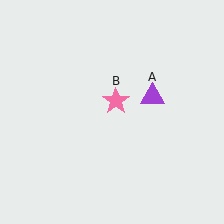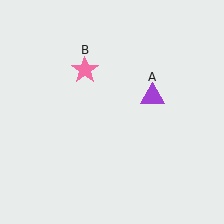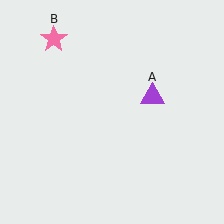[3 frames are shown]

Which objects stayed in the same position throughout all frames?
Purple triangle (object A) remained stationary.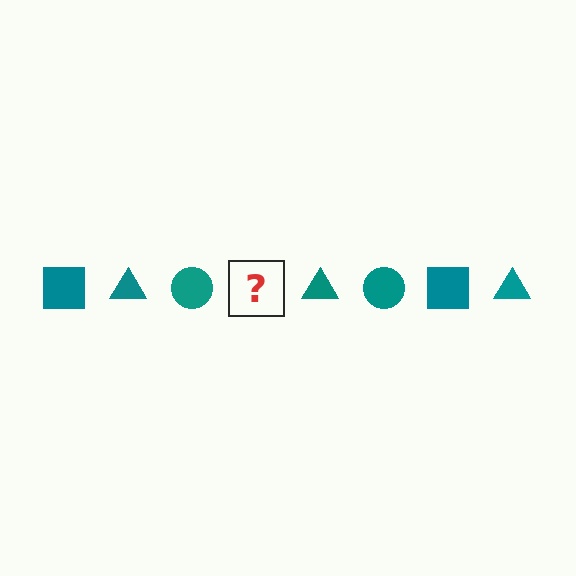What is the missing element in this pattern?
The missing element is a teal square.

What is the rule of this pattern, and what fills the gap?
The rule is that the pattern cycles through square, triangle, circle shapes in teal. The gap should be filled with a teal square.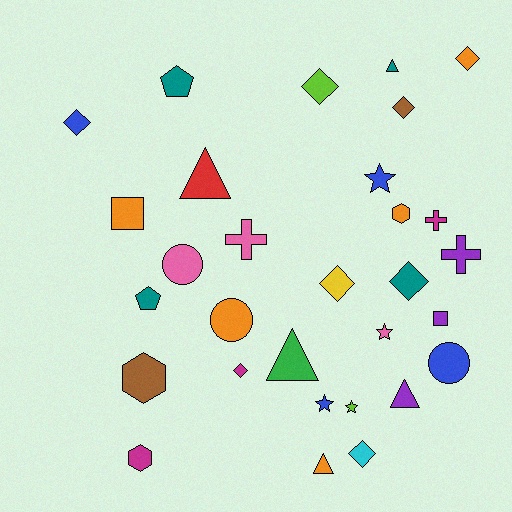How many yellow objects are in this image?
There is 1 yellow object.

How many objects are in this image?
There are 30 objects.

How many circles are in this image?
There are 3 circles.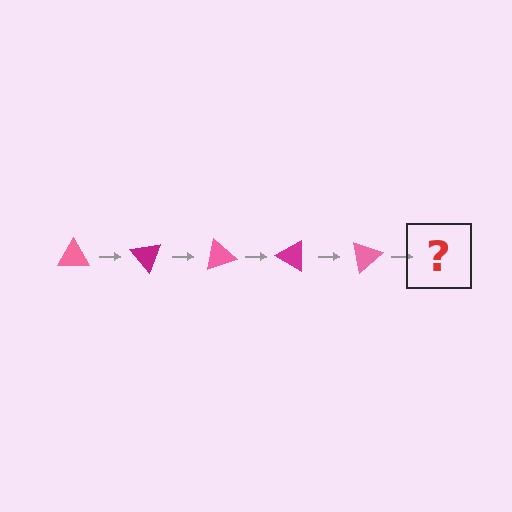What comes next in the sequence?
The next element should be a magenta triangle, rotated 250 degrees from the start.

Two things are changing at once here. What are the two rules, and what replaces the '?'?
The two rules are that it rotates 50 degrees each step and the color cycles through pink and magenta. The '?' should be a magenta triangle, rotated 250 degrees from the start.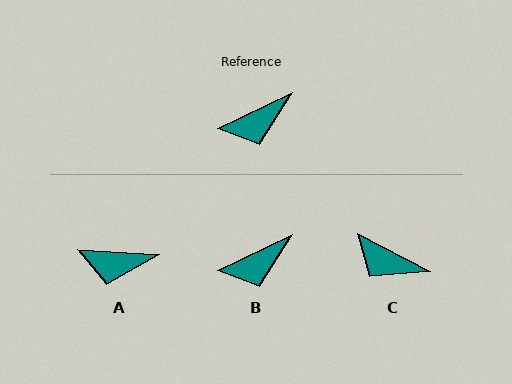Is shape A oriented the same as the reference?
No, it is off by about 28 degrees.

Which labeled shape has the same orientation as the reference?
B.